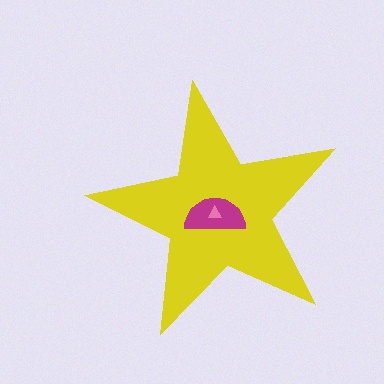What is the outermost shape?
The yellow star.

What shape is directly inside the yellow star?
The magenta semicircle.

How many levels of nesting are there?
3.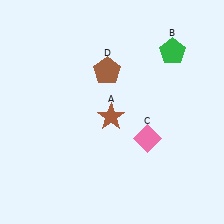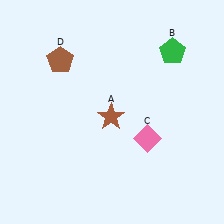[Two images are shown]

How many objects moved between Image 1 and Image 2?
1 object moved between the two images.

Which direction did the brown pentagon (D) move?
The brown pentagon (D) moved left.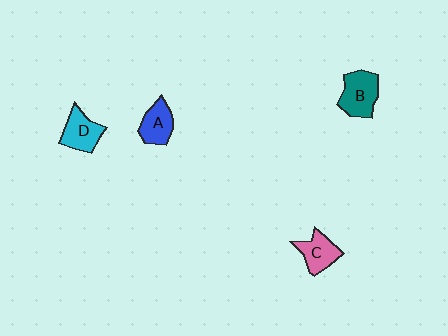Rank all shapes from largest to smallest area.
From largest to smallest: B (teal), D (cyan), C (pink), A (blue).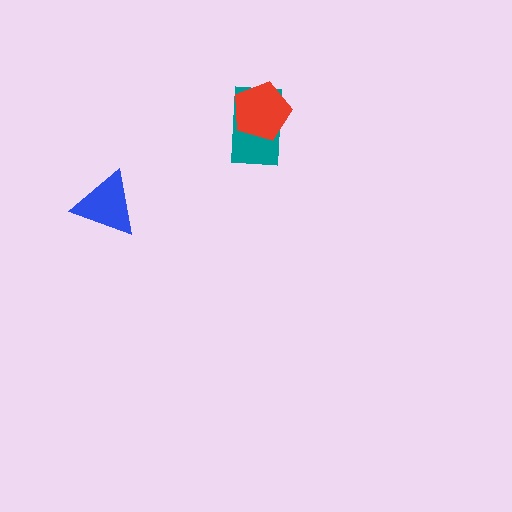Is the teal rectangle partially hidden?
Yes, it is partially covered by another shape.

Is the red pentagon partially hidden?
No, no other shape covers it.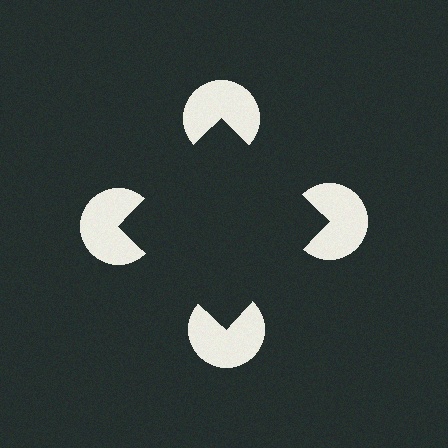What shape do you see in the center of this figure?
An illusory square — its edges are inferred from the aligned wedge cuts in the pac-man discs, not physically drawn.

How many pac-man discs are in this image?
There are 4 — one at each vertex of the illusory square.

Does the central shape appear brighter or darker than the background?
It typically appears slightly darker than the background, even though no actual brightness change is drawn.